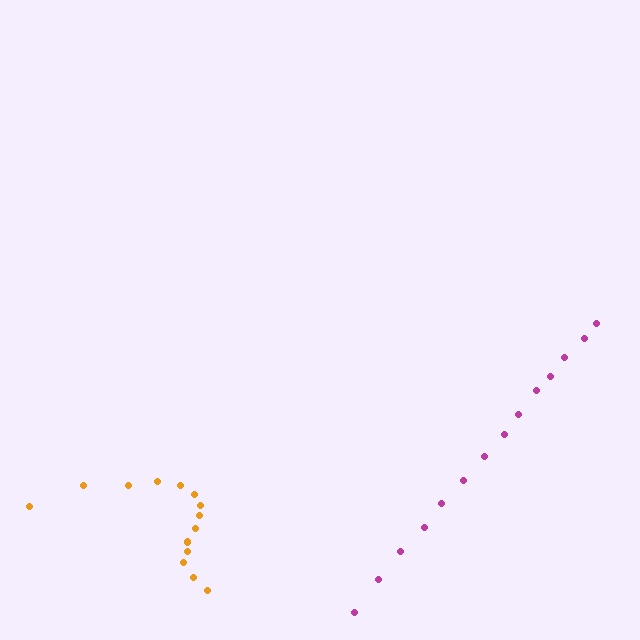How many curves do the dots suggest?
There are 2 distinct paths.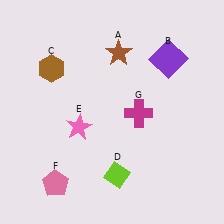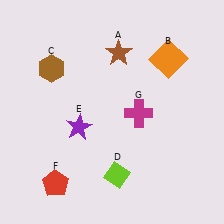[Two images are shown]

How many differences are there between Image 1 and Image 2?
There are 3 differences between the two images.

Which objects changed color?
B changed from purple to orange. E changed from pink to purple. F changed from pink to red.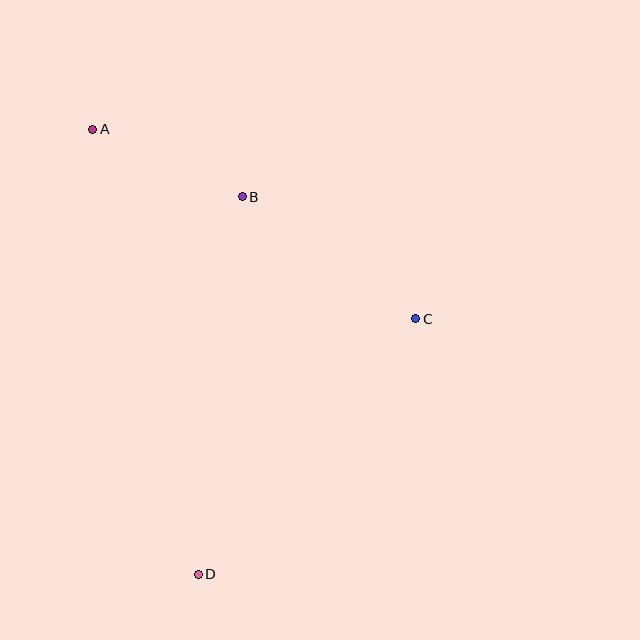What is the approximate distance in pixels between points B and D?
The distance between B and D is approximately 380 pixels.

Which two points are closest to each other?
Points A and B are closest to each other.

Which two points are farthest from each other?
Points A and D are farthest from each other.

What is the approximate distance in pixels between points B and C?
The distance between B and C is approximately 212 pixels.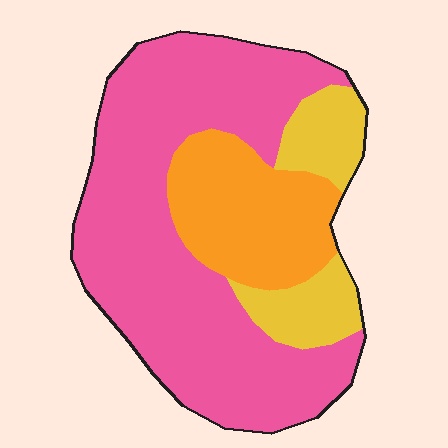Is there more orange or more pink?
Pink.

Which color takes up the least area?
Yellow, at roughly 15%.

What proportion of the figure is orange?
Orange covers roughly 20% of the figure.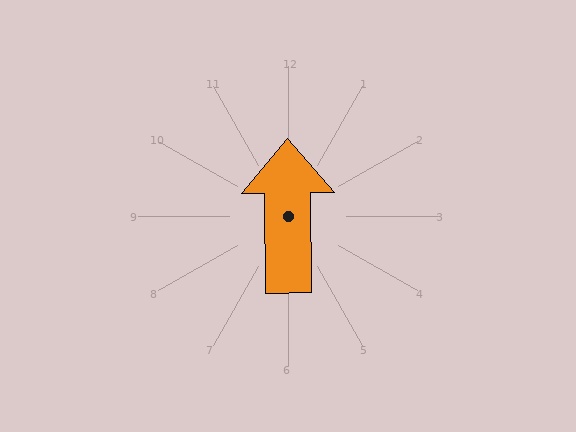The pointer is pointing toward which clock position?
Roughly 12 o'clock.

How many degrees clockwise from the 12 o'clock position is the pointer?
Approximately 359 degrees.